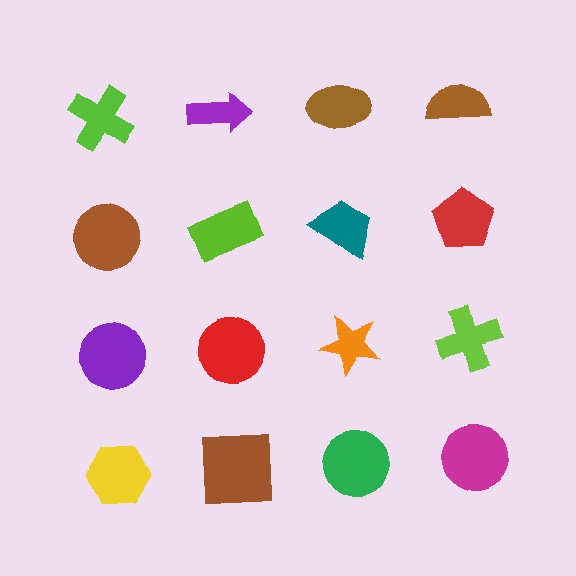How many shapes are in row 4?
4 shapes.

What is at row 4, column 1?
A yellow hexagon.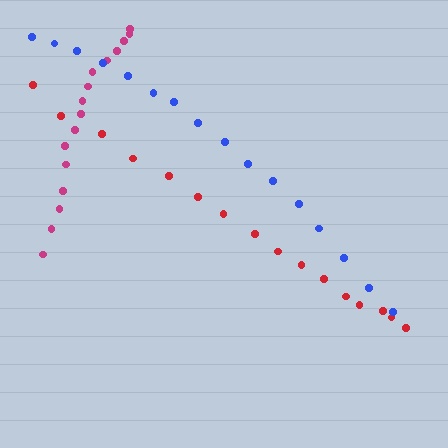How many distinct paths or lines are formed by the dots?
There are 3 distinct paths.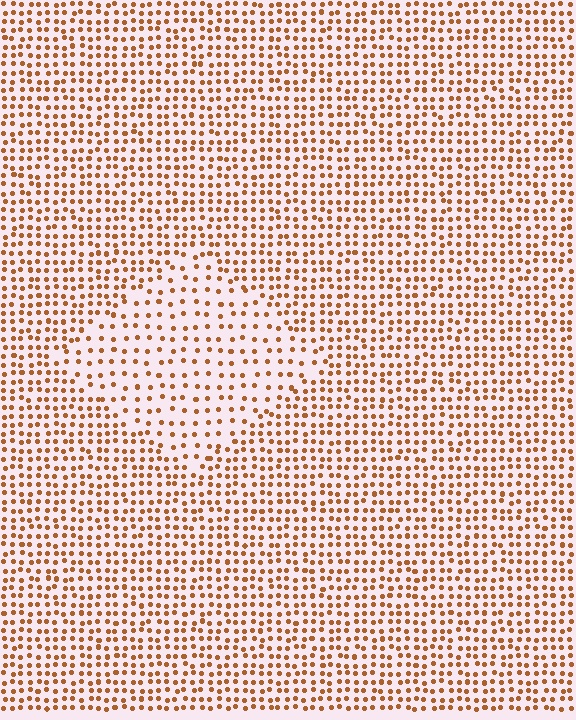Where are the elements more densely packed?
The elements are more densely packed outside the diamond boundary.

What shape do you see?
I see a diamond.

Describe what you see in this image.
The image contains small brown elements arranged at two different densities. A diamond-shaped region is visible where the elements are less densely packed than the surrounding area.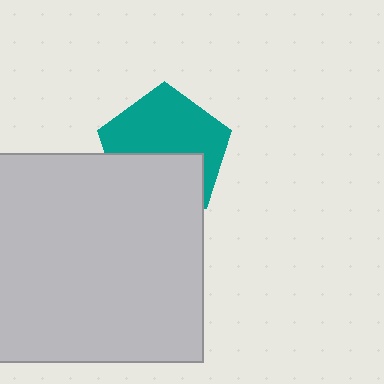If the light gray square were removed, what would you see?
You would see the complete teal pentagon.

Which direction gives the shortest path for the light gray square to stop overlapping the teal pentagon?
Moving down gives the shortest separation.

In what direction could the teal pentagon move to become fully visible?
The teal pentagon could move up. That would shift it out from behind the light gray square entirely.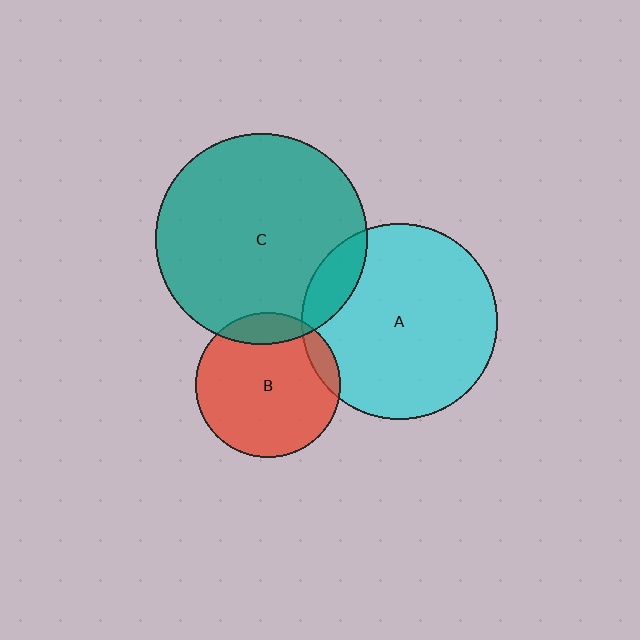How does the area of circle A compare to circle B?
Approximately 1.8 times.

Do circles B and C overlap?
Yes.